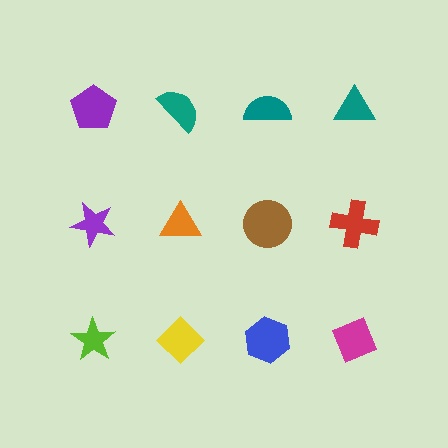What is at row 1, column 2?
A teal semicircle.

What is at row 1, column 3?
A teal semicircle.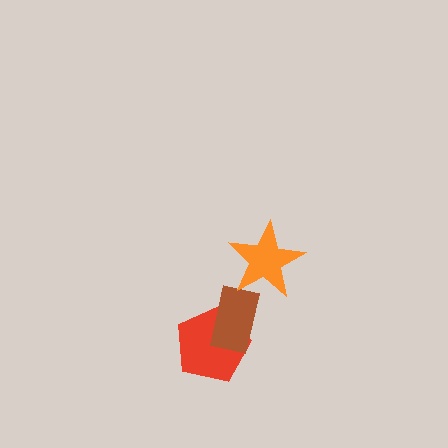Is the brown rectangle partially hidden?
No, no other shape covers it.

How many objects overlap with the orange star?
0 objects overlap with the orange star.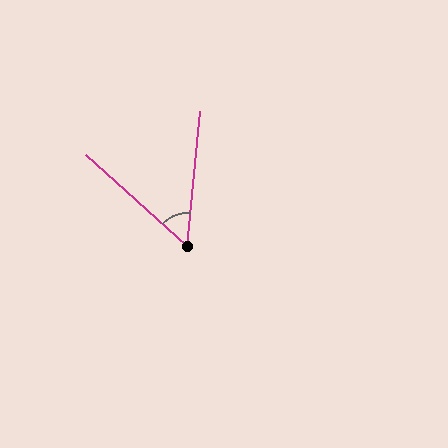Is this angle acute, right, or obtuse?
It is acute.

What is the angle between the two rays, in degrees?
Approximately 54 degrees.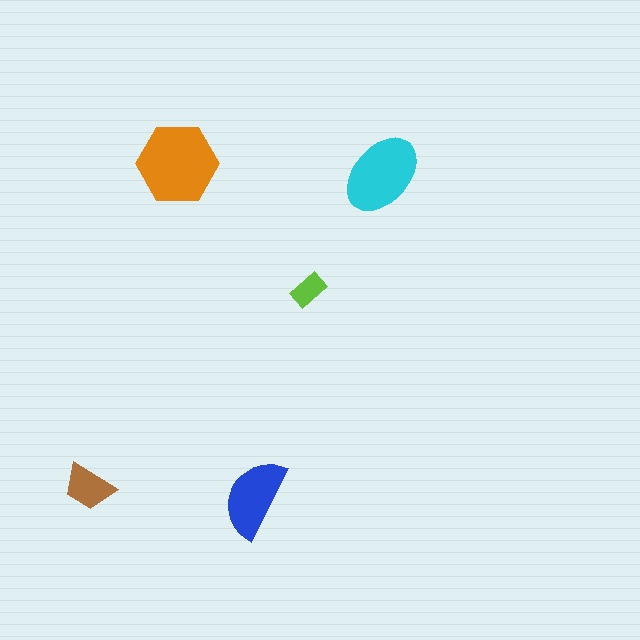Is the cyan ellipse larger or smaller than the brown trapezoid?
Larger.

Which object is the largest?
The orange hexagon.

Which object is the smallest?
The lime rectangle.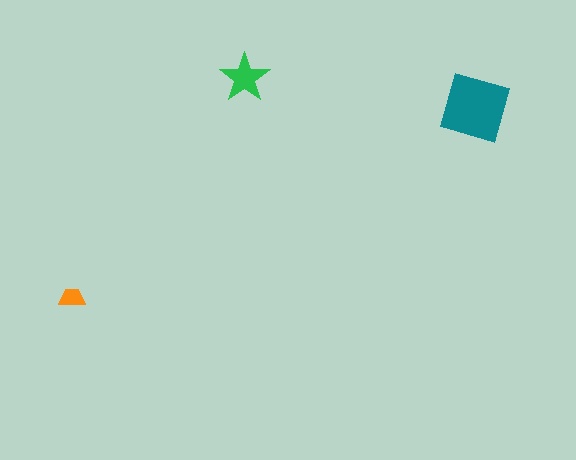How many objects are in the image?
There are 3 objects in the image.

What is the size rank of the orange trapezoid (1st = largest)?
3rd.